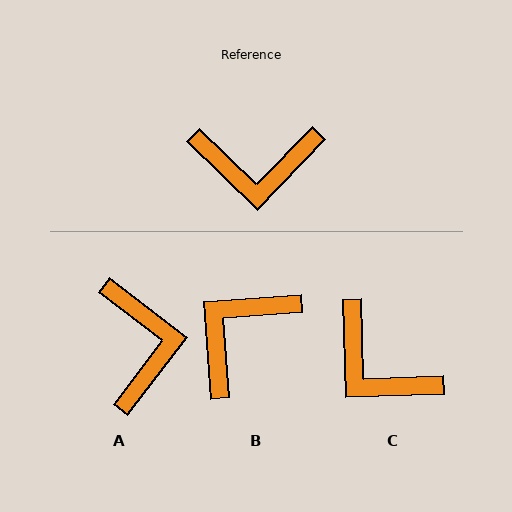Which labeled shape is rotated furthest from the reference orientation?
B, about 132 degrees away.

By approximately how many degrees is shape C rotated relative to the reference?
Approximately 44 degrees clockwise.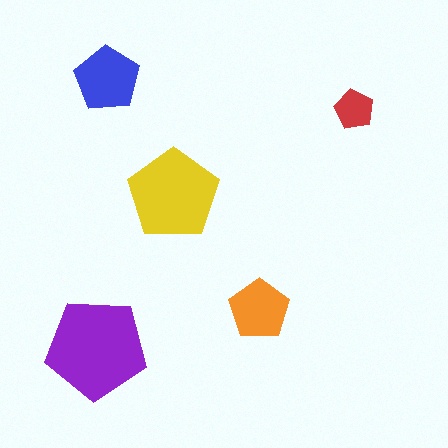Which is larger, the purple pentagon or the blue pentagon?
The purple one.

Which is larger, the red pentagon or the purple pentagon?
The purple one.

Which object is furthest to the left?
The purple pentagon is leftmost.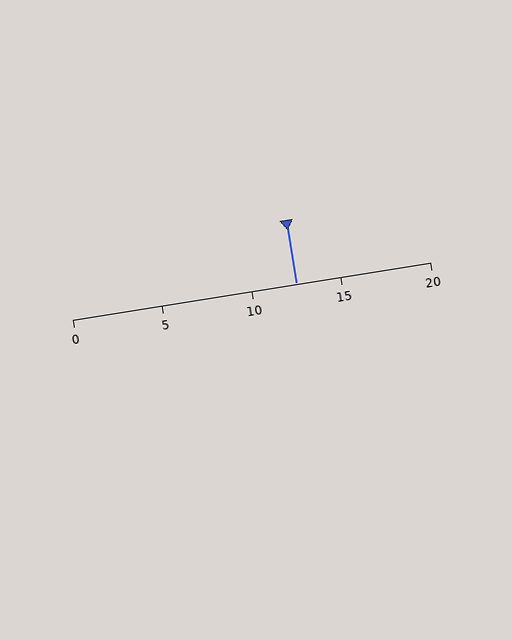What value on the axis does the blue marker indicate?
The marker indicates approximately 12.5.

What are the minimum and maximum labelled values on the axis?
The axis runs from 0 to 20.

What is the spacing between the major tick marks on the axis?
The major ticks are spaced 5 apart.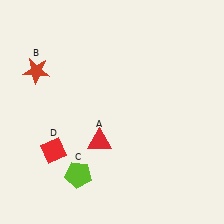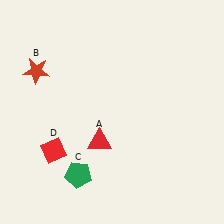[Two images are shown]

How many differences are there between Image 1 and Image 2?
There is 1 difference between the two images.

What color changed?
The pentagon (C) changed from lime in Image 1 to green in Image 2.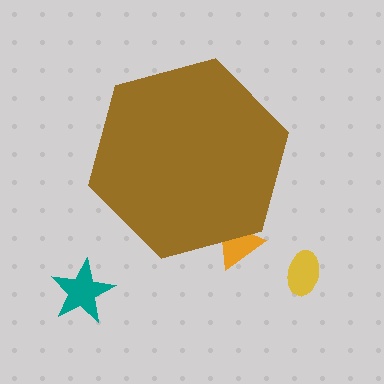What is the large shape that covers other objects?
A brown hexagon.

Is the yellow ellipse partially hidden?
No, the yellow ellipse is fully visible.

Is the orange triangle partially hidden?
Yes, the orange triangle is partially hidden behind the brown hexagon.